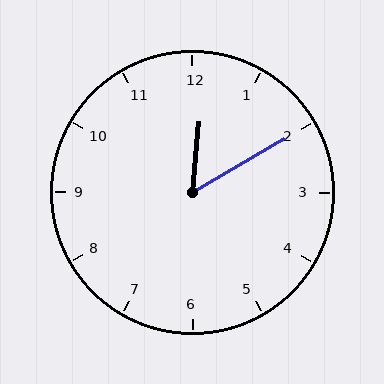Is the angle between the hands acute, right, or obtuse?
It is acute.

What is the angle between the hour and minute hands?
Approximately 55 degrees.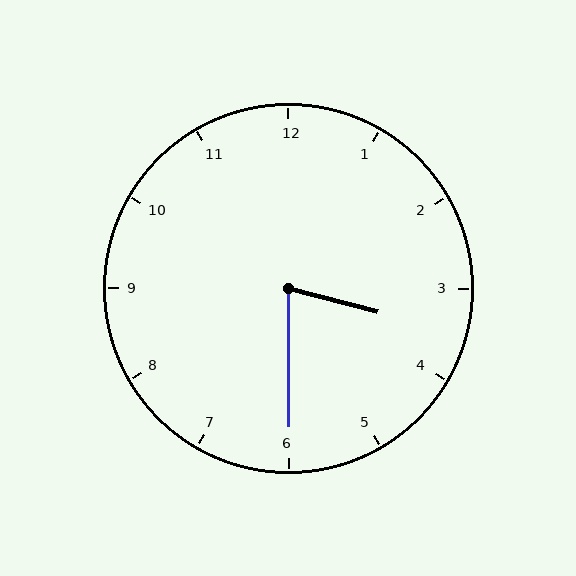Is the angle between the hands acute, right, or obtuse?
It is acute.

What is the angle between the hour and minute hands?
Approximately 75 degrees.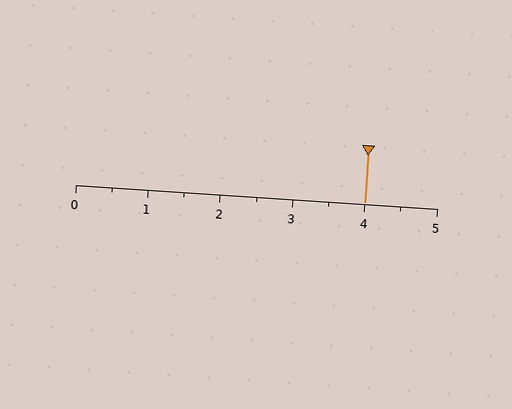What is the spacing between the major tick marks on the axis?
The major ticks are spaced 1 apart.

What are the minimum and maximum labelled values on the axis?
The axis runs from 0 to 5.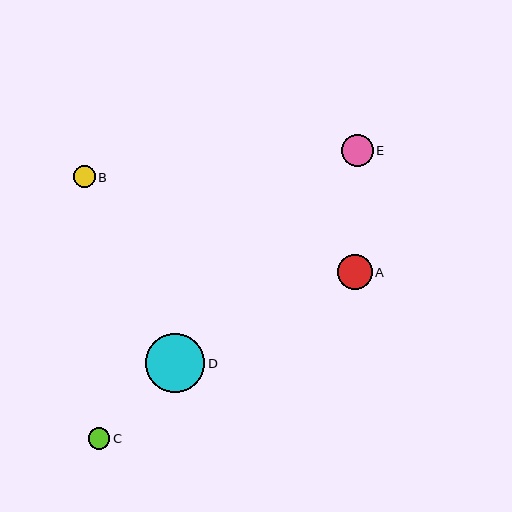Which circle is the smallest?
Circle C is the smallest with a size of approximately 22 pixels.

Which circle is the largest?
Circle D is the largest with a size of approximately 59 pixels.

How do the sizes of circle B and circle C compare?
Circle B and circle C are approximately the same size.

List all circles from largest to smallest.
From largest to smallest: D, A, E, B, C.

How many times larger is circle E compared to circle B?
Circle E is approximately 1.5 times the size of circle B.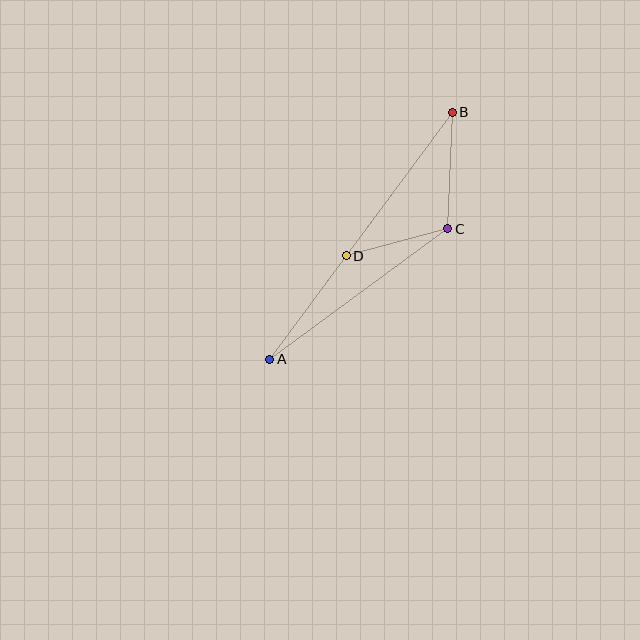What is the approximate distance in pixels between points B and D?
The distance between B and D is approximately 179 pixels.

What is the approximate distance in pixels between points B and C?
The distance between B and C is approximately 116 pixels.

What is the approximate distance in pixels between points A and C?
The distance between A and C is approximately 221 pixels.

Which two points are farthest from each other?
Points A and B are farthest from each other.